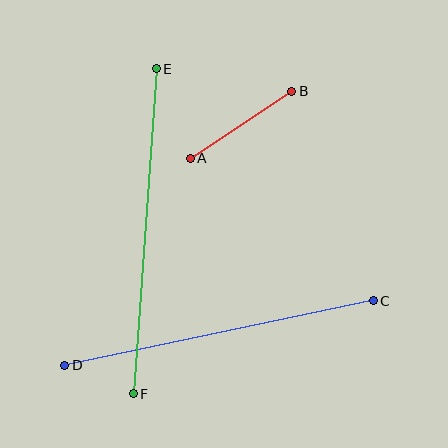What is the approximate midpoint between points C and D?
The midpoint is at approximately (219, 333) pixels.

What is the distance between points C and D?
The distance is approximately 315 pixels.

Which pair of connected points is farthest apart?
Points E and F are farthest apart.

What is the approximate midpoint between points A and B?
The midpoint is at approximately (241, 125) pixels.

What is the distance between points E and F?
The distance is approximately 326 pixels.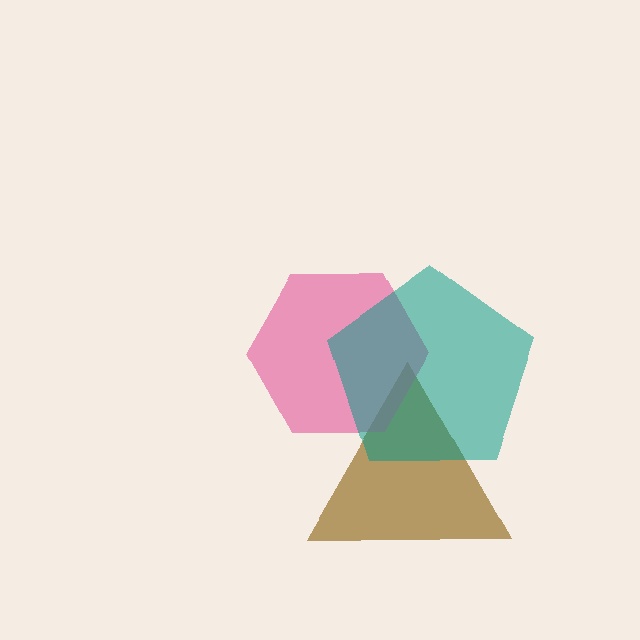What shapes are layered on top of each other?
The layered shapes are: a brown triangle, a pink hexagon, a teal pentagon.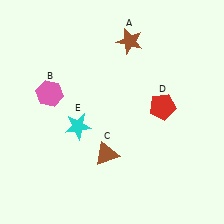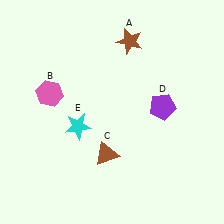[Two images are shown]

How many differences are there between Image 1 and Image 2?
There is 1 difference between the two images.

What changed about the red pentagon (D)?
In Image 1, D is red. In Image 2, it changed to purple.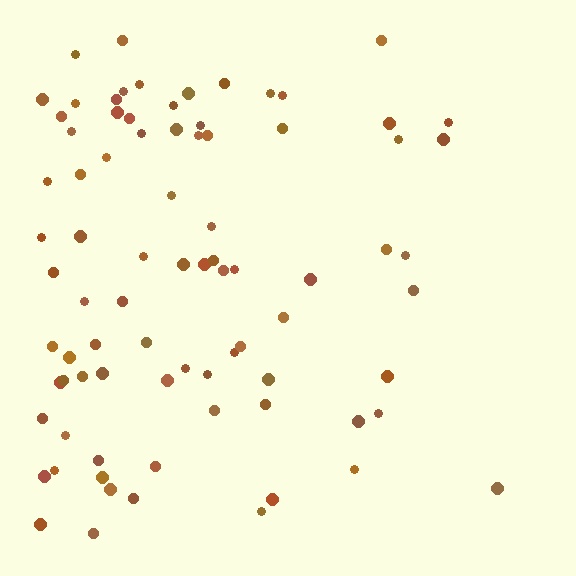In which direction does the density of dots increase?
From right to left, with the left side densest.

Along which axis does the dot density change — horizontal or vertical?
Horizontal.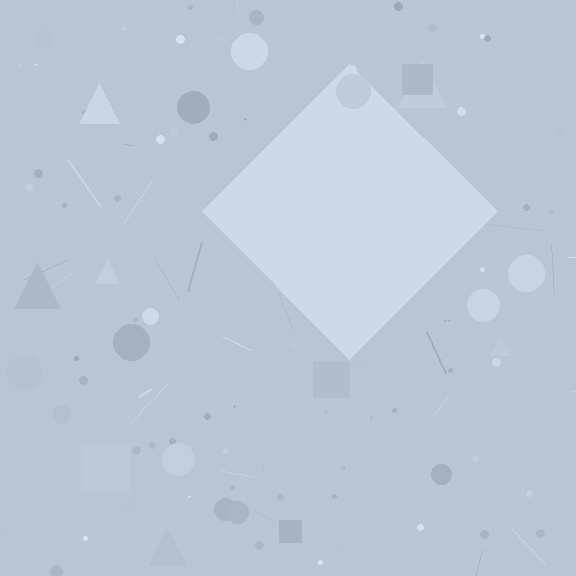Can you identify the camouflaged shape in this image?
The camouflaged shape is a diamond.